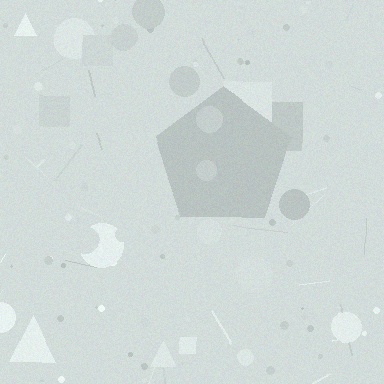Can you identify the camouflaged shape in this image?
The camouflaged shape is a pentagon.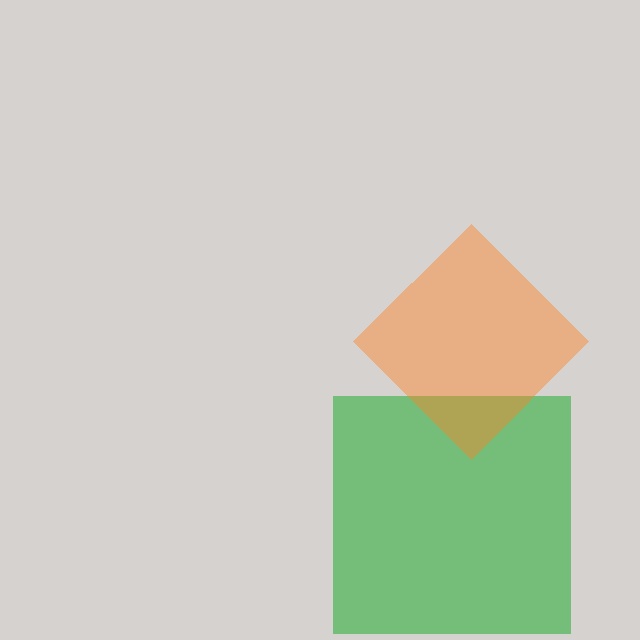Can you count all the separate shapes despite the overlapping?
Yes, there are 2 separate shapes.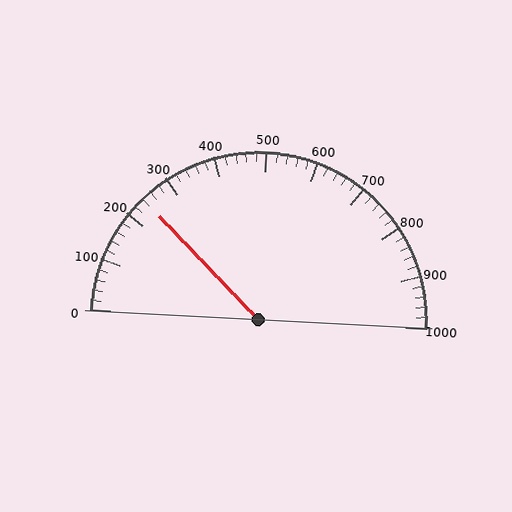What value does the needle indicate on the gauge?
The needle indicates approximately 240.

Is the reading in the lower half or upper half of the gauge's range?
The reading is in the lower half of the range (0 to 1000).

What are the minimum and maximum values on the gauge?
The gauge ranges from 0 to 1000.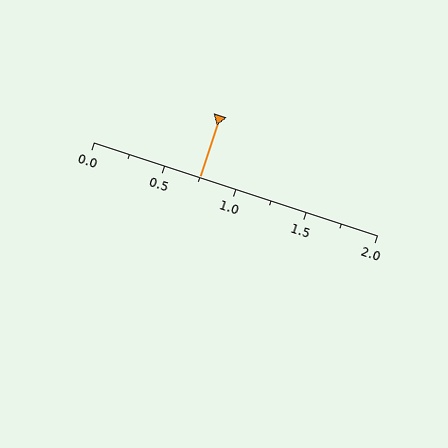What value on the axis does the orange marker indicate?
The marker indicates approximately 0.75.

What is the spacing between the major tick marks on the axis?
The major ticks are spaced 0.5 apart.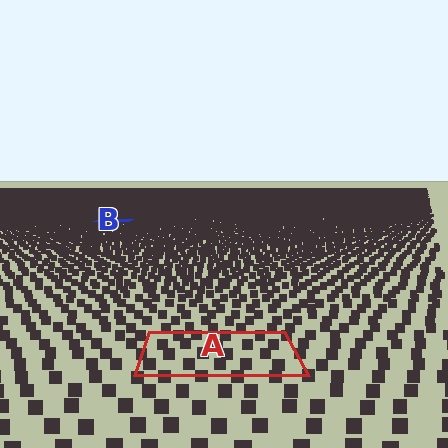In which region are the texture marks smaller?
The texture marks are smaller in region B, because it is farther away.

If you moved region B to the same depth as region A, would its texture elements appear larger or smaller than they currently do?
They would appear larger. At a closer depth, the same texture elements are projected at a bigger on-screen size.